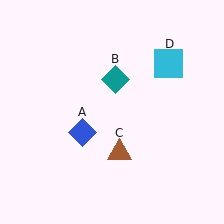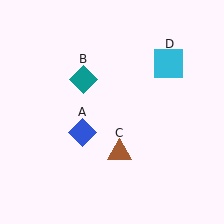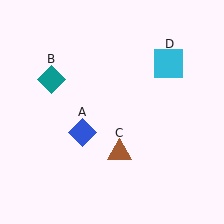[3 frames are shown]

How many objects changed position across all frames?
1 object changed position: teal diamond (object B).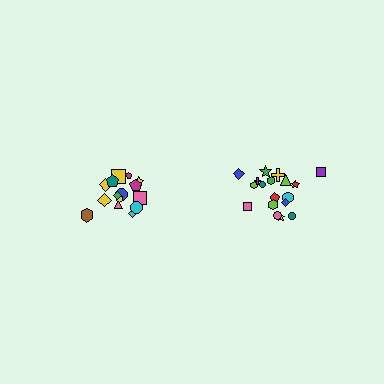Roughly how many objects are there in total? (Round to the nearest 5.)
Roughly 35 objects in total.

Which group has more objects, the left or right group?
The right group.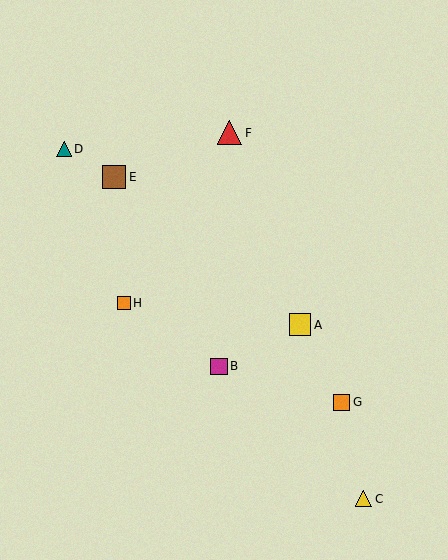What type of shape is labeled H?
Shape H is an orange square.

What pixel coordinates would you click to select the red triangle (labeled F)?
Click at (230, 133) to select the red triangle F.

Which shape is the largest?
The red triangle (labeled F) is the largest.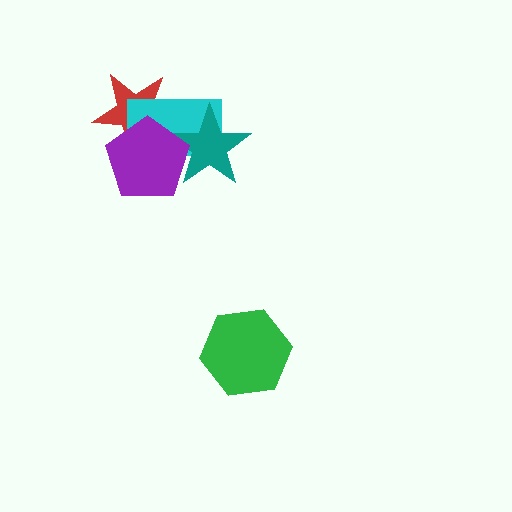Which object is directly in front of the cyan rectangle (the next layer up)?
The teal star is directly in front of the cyan rectangle.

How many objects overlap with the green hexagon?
0 objects overlap with the green hexagon.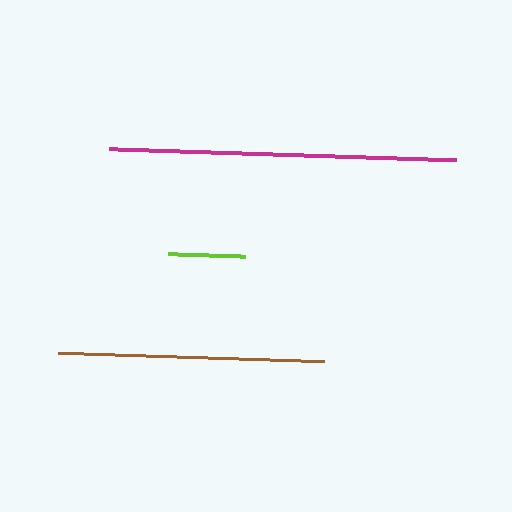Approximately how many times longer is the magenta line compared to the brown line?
The magenta line is approximately 1.3 times the length of the brown line.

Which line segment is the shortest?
The lime line is the shortest at approximately 77 pixels.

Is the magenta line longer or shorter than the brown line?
The magenta line is longer than the brown line.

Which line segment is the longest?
The magenta line is the longest at approximately 347 pixels.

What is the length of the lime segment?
The lime segment is approximately 77 pixels long.